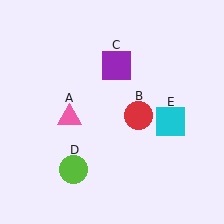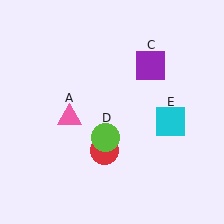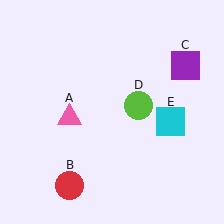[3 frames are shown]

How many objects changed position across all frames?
3 objects changed position: red circle (object B), purple square (object C), lime circle (object D).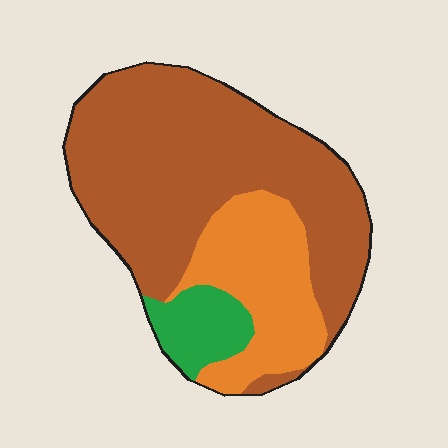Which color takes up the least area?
Green, at roughly 10%.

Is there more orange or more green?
Orange.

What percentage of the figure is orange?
Orange takes up about one quarter (1/4) of the figure.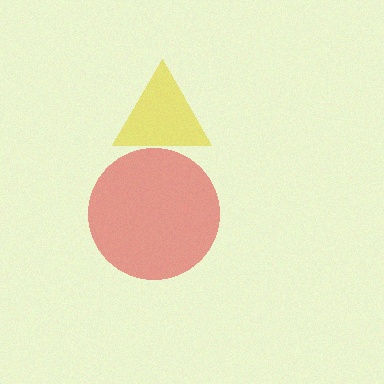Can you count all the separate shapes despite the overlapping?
Yes, there are 2 separate shapes.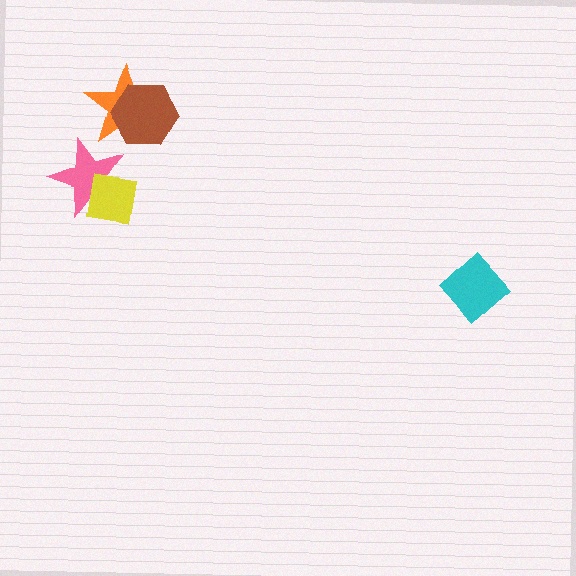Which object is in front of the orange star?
The brown hexagon is in front of the orange star.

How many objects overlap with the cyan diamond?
0 objects overlap with the cyan diamond.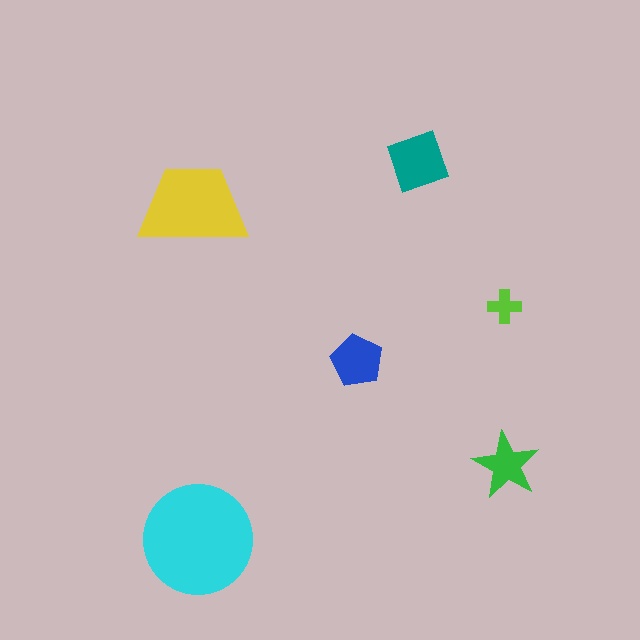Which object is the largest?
The cyan circle.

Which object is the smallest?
The lime cross.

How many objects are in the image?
There are 6 objects in the image.